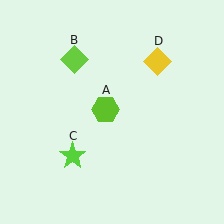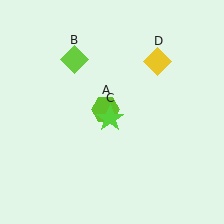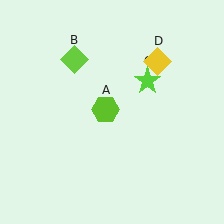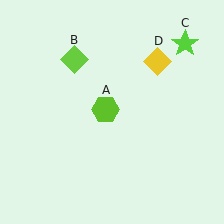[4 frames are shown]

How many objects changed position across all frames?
1 object changed position: lime star (object C).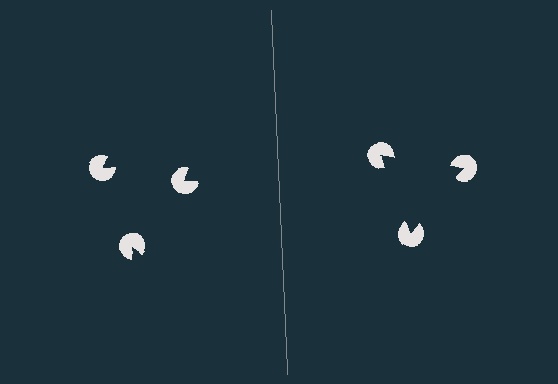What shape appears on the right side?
An illusory triangle.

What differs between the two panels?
The pac-man discs are positioned identically on both sides; only the wedge orientations differ. On the right they align to a triangle; on the left they are misaligned.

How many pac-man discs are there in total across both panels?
6 — 3 on each side.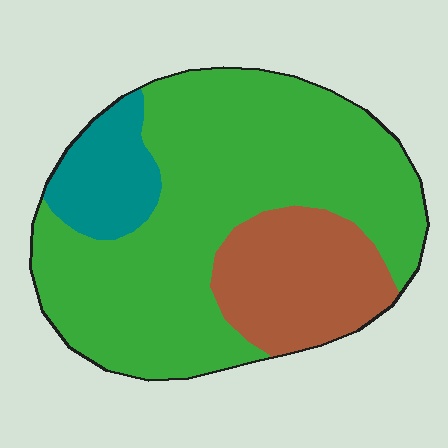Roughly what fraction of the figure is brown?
Brown covers around 20% of the figure.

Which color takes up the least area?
Teal, at roughly 10%.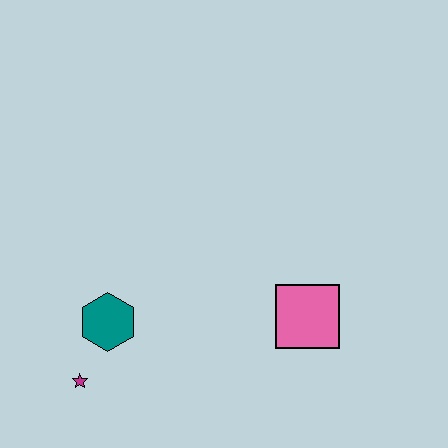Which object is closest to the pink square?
The teal hexagon is closest to the pink square.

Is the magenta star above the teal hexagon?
No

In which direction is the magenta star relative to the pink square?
The magenta star is to the left of the pink square.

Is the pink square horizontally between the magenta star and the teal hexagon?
No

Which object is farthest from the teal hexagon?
The pink square is farthest from the teal hexagon.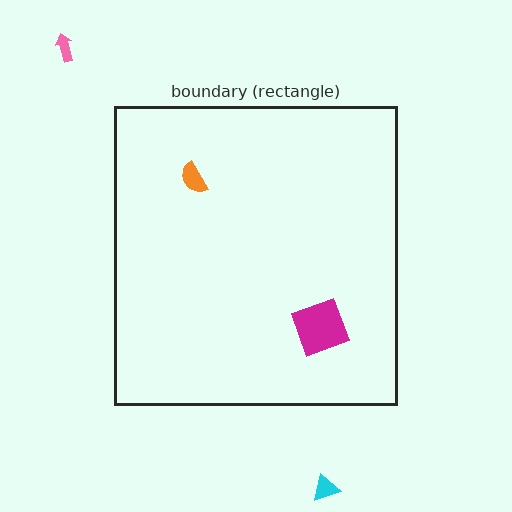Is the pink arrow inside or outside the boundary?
Outside.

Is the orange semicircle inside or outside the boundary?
Inside.